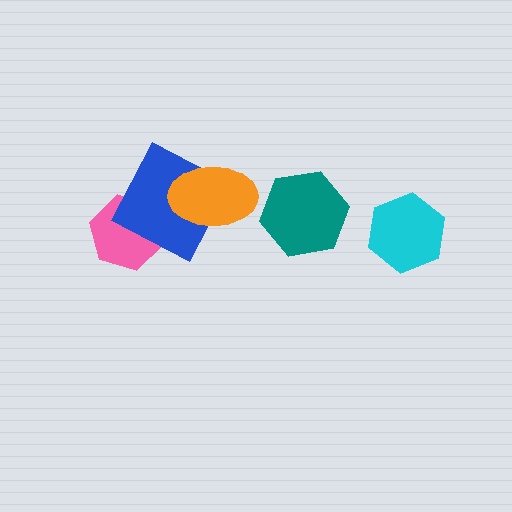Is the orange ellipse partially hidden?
No, no other shape covers it.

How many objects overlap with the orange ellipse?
1 object overlaps with the orange ellipse.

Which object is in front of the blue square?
The orange ellipse is in front of the blue square.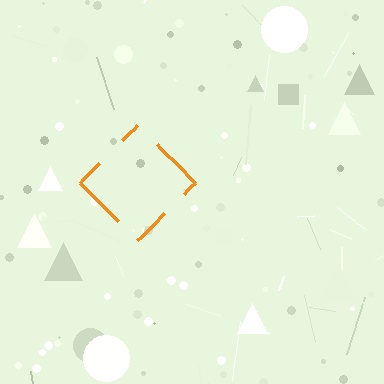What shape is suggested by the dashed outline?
The dashed outline suggests a diamond.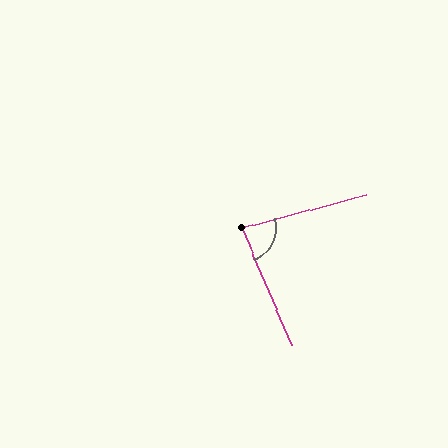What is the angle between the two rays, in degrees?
Approximately 82 degrees.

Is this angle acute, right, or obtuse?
It is acute.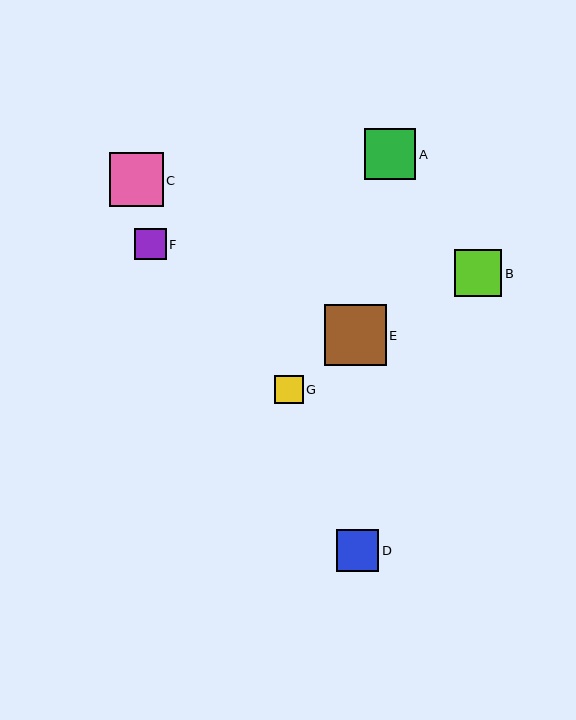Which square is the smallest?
Square G is the smallest with a size of approximately 28 pixels.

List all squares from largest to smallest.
From largest to smallest: E, C, A, B, D, F, G.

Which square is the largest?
Square E is the largest with a size of approximately 61 pixels.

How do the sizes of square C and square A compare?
Square C and square A are approximately the same size.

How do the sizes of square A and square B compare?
Square A and square B are approximately the same size.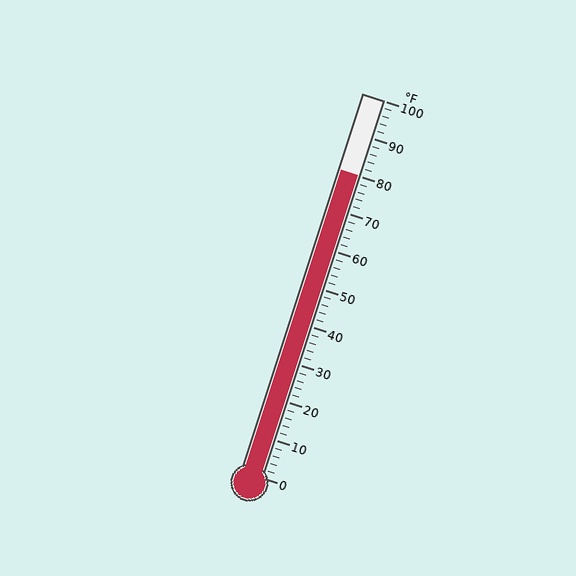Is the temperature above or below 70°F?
The temperature is above 70°F.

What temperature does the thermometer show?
The thermometer shows approximately 80°F.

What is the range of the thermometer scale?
The thermometer scale ranges from 0°F to 100°F.